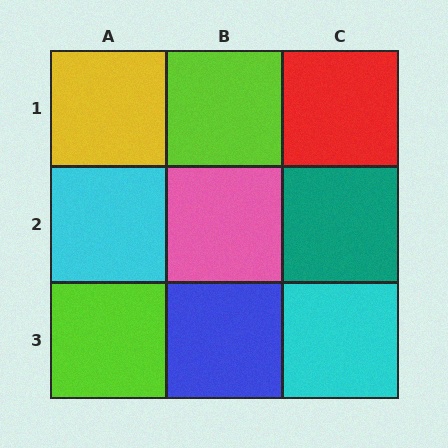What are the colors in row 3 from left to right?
Lime, blue, cyan.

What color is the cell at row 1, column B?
Lime.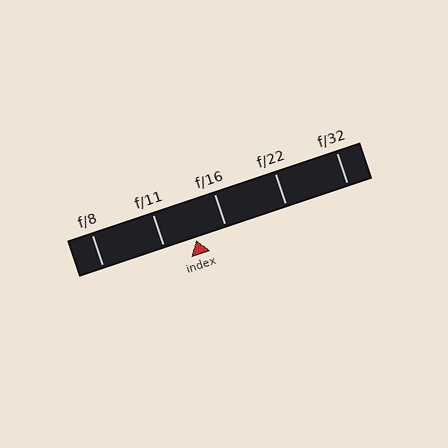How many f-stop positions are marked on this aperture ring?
There are 5 f-stop positions marked.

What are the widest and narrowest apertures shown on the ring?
The widest aperture shown is f/8 and the narrowest is f/32.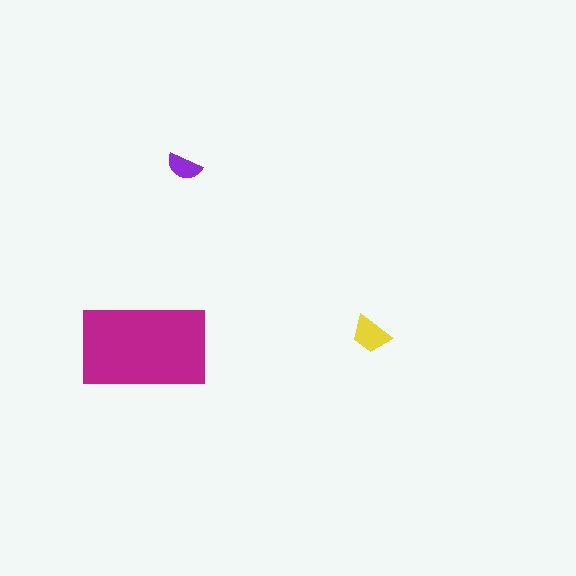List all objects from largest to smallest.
The magenta rectangle, the yellow trapezoid, the purple semicircle.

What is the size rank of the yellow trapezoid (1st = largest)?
2nd.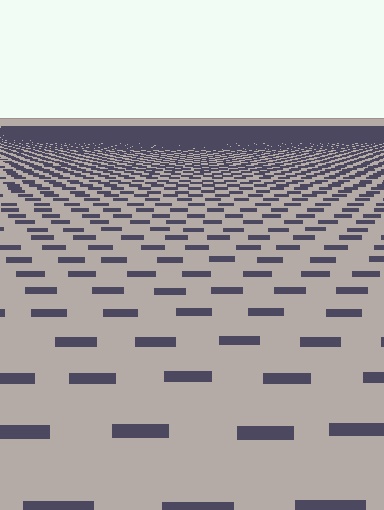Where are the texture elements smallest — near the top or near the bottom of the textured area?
Near the top.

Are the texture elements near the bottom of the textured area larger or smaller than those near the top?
Larger. Near the bottom, elements are closer to the viewer and appear at a bigger on-screen size.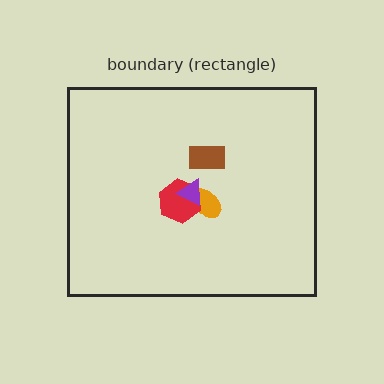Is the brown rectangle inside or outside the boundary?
Inside.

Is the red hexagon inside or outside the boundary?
Inside.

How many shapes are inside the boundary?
4 inside, 0 outside.